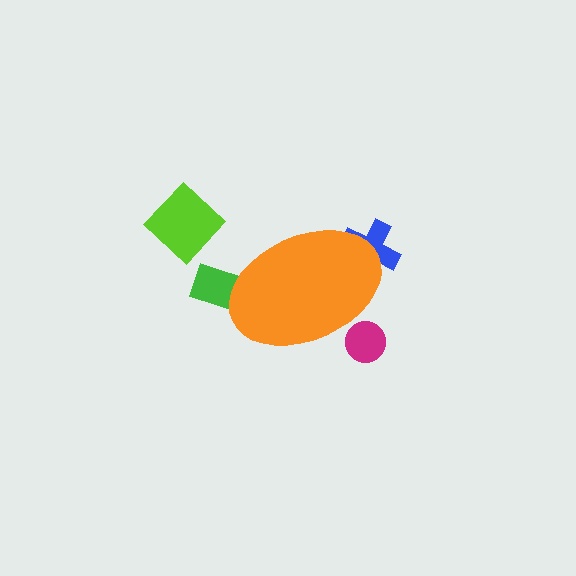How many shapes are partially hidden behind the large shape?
3 shapes are partially hidden.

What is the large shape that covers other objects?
An orange ellipse.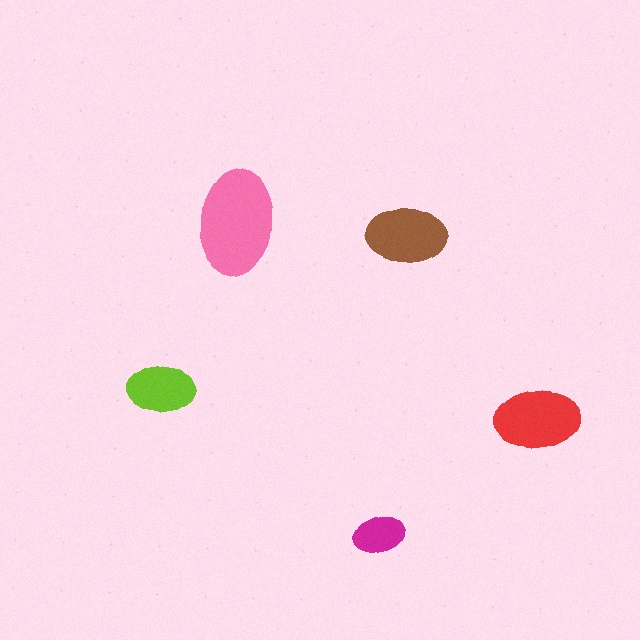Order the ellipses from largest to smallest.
the pink one, the red one, the brown one, the lime one, the magenta one.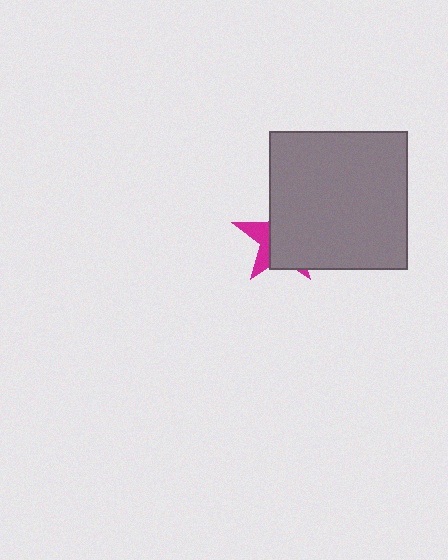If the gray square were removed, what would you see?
You would see the complete magenta star.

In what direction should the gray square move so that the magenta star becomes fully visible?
The gray square should move right. That is the shortest direction to clear the overlap and leave the magenta star fully visible.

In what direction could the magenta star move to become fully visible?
The magenta star could move left. That would shift it out from behind the gray square entirely.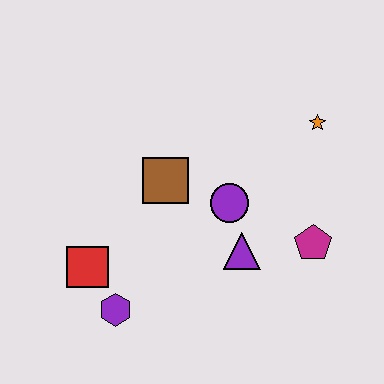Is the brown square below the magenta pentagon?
No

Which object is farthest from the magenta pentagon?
The red square is farthest from the magenta pentagon.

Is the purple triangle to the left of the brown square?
No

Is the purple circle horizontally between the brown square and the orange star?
Yes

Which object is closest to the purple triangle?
The purple circle is closest to the purple triangle.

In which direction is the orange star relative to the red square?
The orange star is to the right of the red square.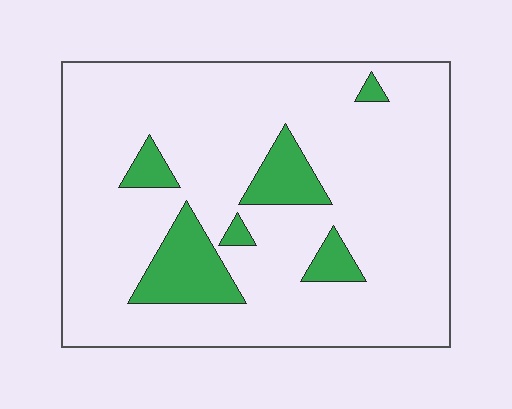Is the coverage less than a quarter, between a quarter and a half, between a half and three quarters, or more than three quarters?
Less than a quarter.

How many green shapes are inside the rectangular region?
6.